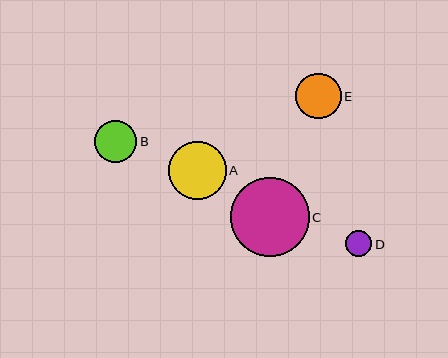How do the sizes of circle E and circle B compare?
Circle E and circle B are approximately the same size.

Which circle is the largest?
Circle C is the largest with a size of approximately 79 pixels.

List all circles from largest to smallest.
From largest to smallest: C, A, E, B, D.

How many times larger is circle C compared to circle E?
Circle C is approximately 1.7 times the size of circle E.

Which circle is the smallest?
Circle D is the smallest with a size of approximately 26 pixels.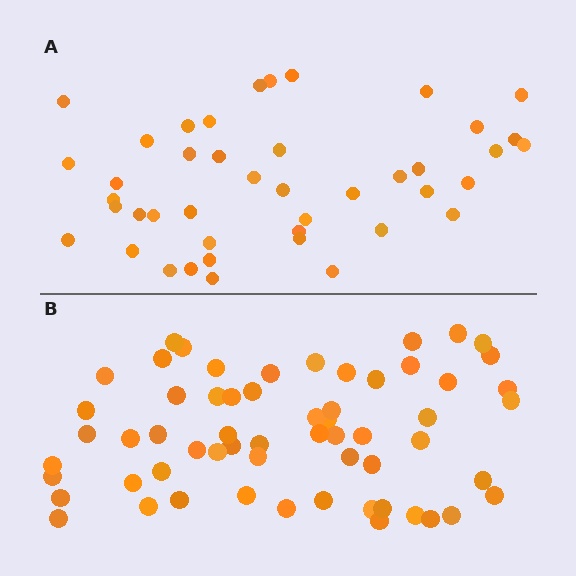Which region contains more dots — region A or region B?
Region B (the bottom region) has more dots.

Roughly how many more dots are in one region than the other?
Region B has approximately 15 more dots than region A.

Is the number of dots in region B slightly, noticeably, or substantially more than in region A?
Region B has noticeably more, but not dramatically so. The ratio is roughly 1.4 to 1.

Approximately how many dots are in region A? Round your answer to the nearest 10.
About 40 dots. (The exact count is 43, which rounds to 40.)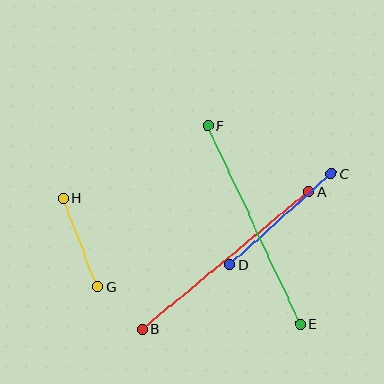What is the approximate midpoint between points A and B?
The midpoint is at approximately (226, 260) pixels.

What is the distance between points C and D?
The distance is approximately 136 pixels.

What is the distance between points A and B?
The distance is approximately 216 pixels.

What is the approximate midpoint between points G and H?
The midpoint is at approximately (80, 242) pixels.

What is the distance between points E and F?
The distance is approximately 218 pixels.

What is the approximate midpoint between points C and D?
The midpoint is at approximately (281, 219) pixels.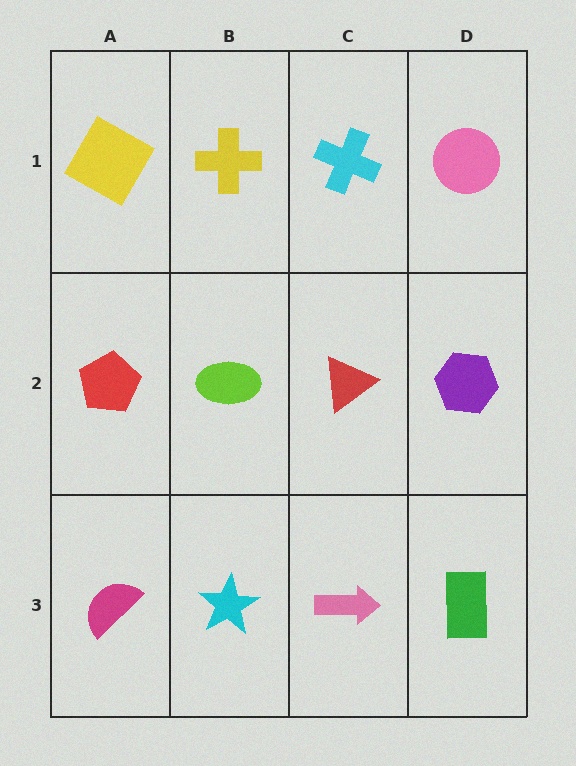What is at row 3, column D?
A green rectangle.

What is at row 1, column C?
A cyan cross.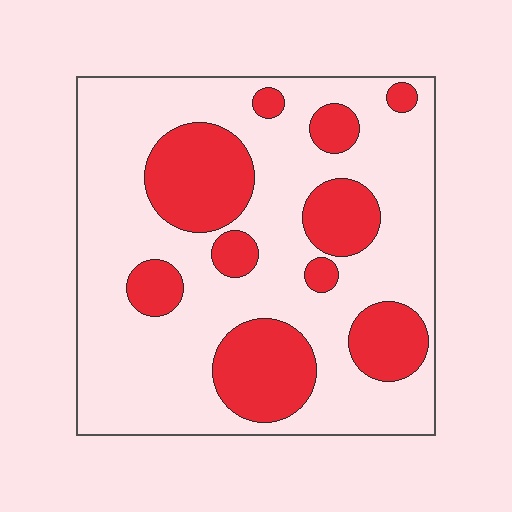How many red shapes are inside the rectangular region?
10.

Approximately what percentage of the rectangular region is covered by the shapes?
Approximately 30%.